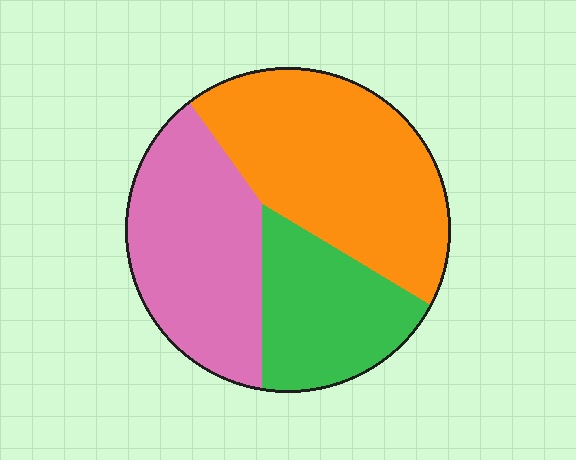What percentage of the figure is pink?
Pink takes up between a quarter and a half of the figure.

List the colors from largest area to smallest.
From largest to smallest: orange, pink, green.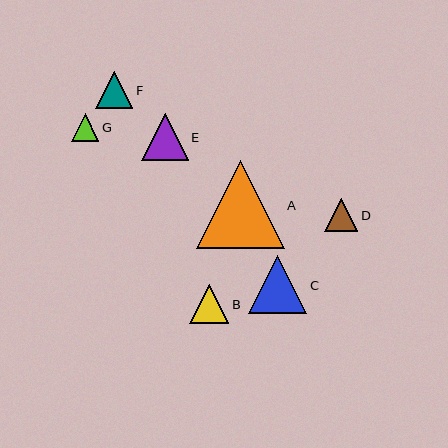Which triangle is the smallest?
Triangle G is the smallest with a size of approximately 27 pixels.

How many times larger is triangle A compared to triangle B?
Triangle A is approximately 2.2 times the size of triangle B.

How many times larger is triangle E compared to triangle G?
Triangle E is approximately 1.7 times the size of triangle G.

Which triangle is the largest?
Triangle A is the largest with a size of approximately 87 pixels.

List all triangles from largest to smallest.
From largest to smallest: A, C, E, B, F, D, G.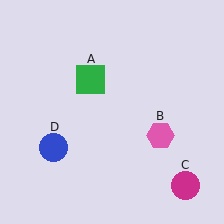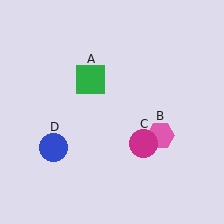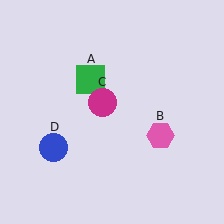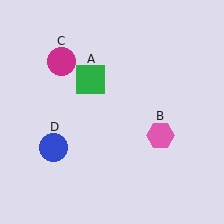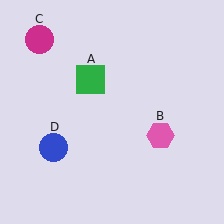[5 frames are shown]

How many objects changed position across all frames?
1 object changed position: magenta circle (object C).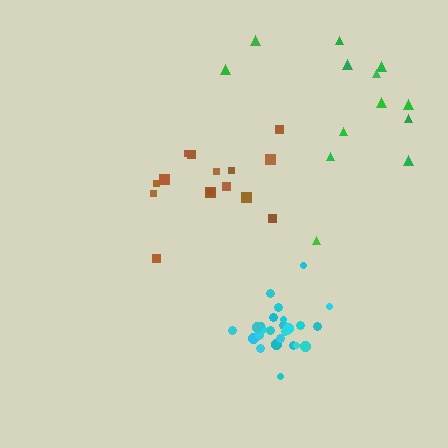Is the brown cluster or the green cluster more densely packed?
Brown.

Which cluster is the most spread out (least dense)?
Green.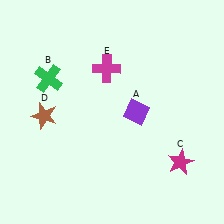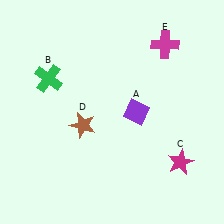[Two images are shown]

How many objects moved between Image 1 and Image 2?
2 objects moved between the two images.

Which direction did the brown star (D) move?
The brown star (D) moved right.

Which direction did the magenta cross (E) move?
The magenta cross (E) moved right.